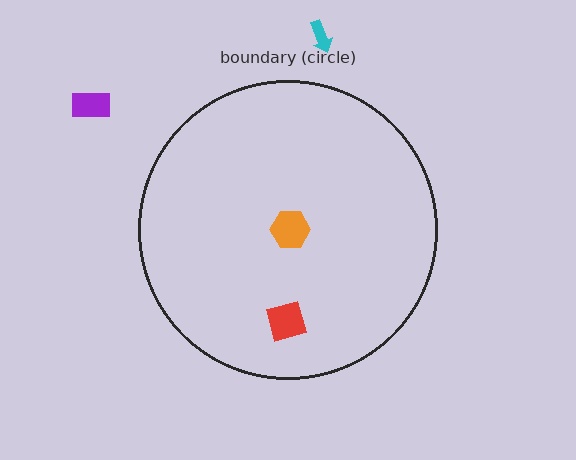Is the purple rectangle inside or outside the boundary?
Outside.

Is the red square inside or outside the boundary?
Inside.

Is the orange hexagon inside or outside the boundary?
Inside.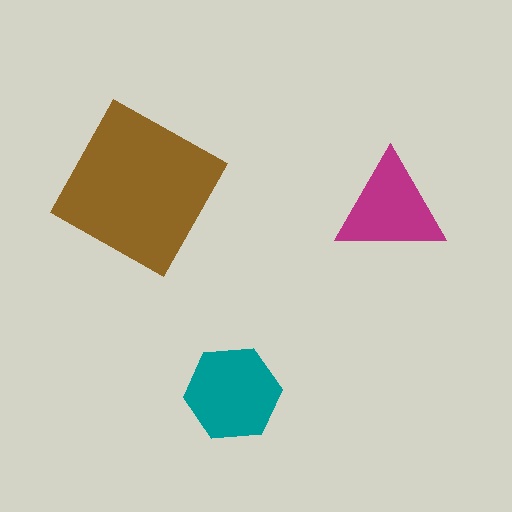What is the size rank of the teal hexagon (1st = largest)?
2nd.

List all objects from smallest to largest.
The magenta triangle, the teal hexagon, the brown square.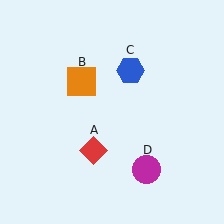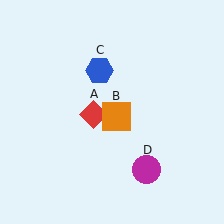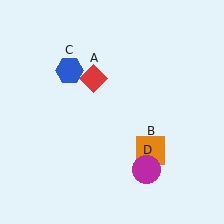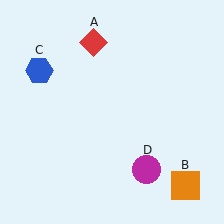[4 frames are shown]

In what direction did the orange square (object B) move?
The orange square (object B) moved down and to the right.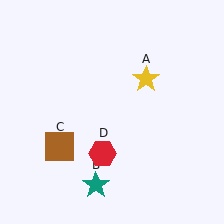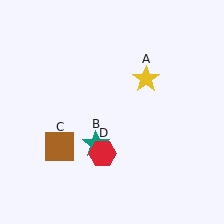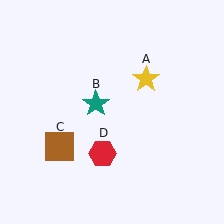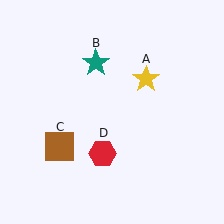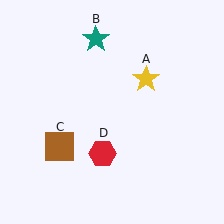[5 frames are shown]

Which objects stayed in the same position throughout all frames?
Yellow star (object A) and brown square (object C) and red hexagon (object D) remained stationary.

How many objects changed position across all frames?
1 object changed position: teal star (object B).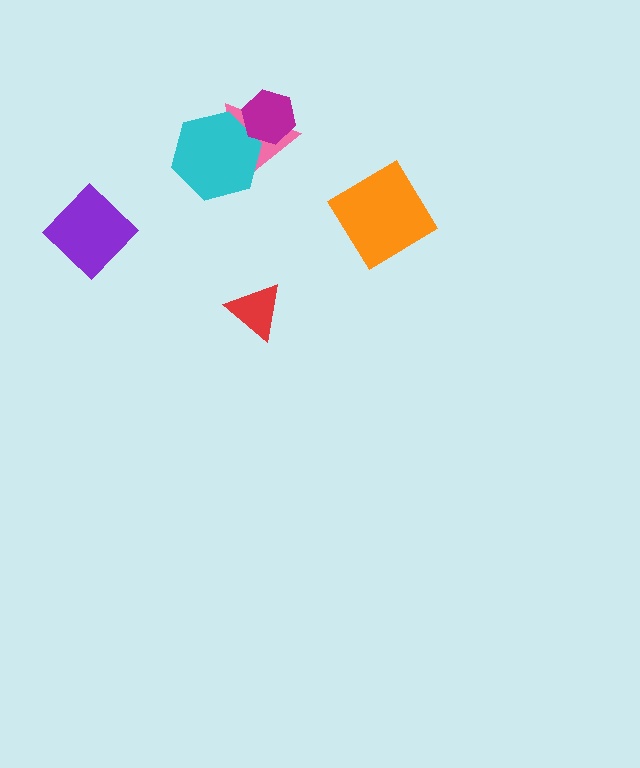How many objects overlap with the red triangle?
0 objects overlap with the red triangle.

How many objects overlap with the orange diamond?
0 objects overlap with the orange diamond.